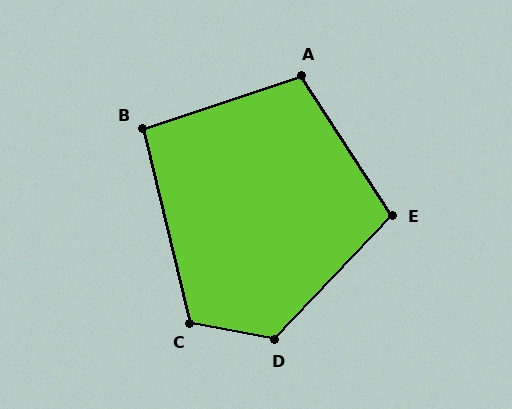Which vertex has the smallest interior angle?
B, at approximately 95 degrees.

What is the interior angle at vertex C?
Approximately 114 degrees (obtuse).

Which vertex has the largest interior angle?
D, at approximately 123 degrees.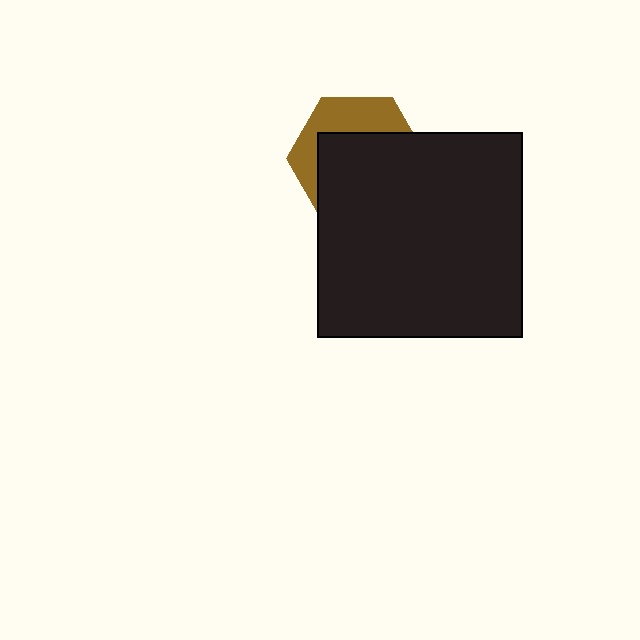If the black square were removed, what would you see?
You would see the complete brown hexagon.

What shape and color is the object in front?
The object in front is a black square.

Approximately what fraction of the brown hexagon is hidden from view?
Roughly 65% of the brown hexagon is hidden behind the black square.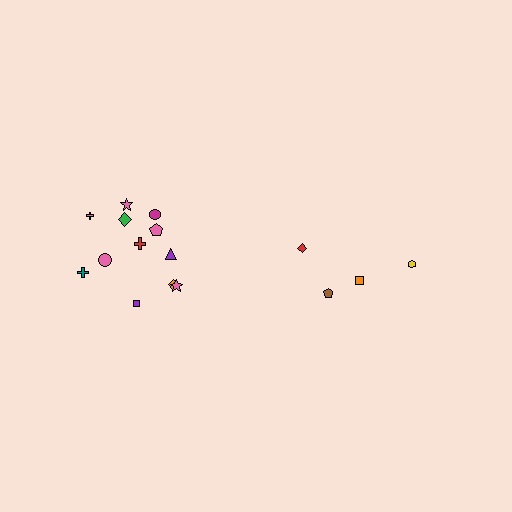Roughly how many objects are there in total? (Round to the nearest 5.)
Roughly 15 objects in total.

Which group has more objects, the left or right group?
The left group.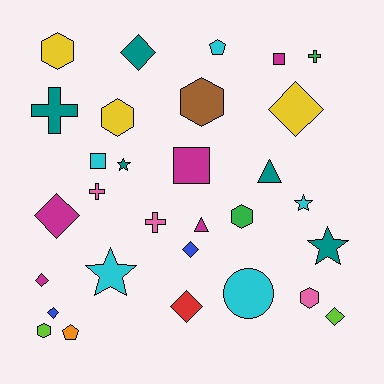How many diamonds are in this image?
There are 8 diamonds.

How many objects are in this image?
There are 30 objects.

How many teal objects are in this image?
There are 5 teal objects.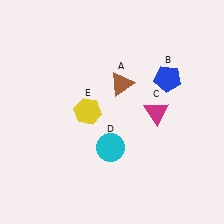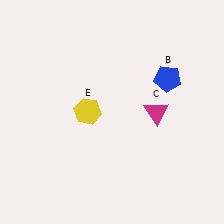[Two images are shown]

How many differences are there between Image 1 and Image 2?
There are 2 differences between the two images.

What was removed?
The cyan circle (D), the brown triangle (A) were removed in Image 2.